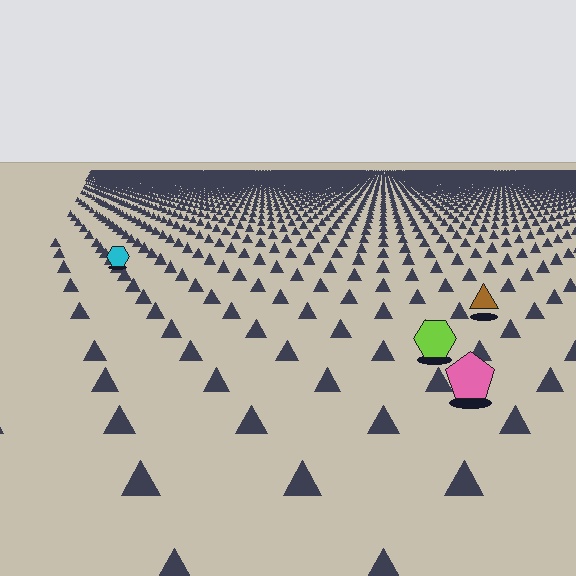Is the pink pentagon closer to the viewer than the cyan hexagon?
Yes. The pink pentagon is closer — you can tell from the texture gradient: the ground texture is coarser near it.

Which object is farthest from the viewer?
The cyan hexagon is farthest from the viewer. It appears smaller and the ground texture around it is denser.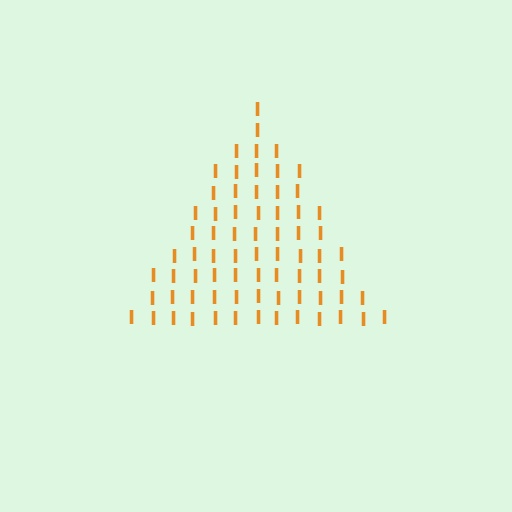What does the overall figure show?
The overall figure shows a triangle.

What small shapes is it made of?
It is made of small letter I's.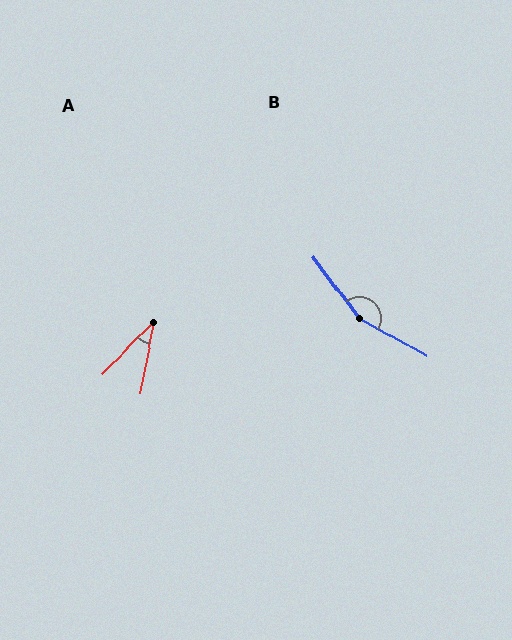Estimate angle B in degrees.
Approximately 156 degrees.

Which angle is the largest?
B, at approximately 156 degrees.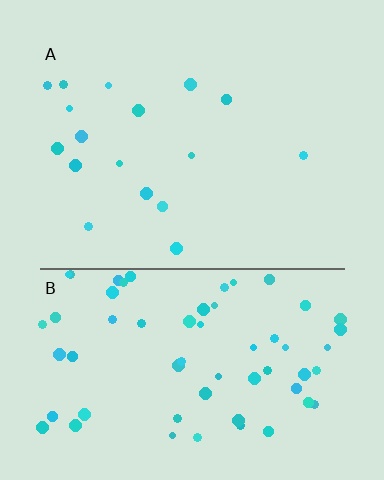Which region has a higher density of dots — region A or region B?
B (the bottom).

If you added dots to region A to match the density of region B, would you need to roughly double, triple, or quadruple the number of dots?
Approximately quadruple.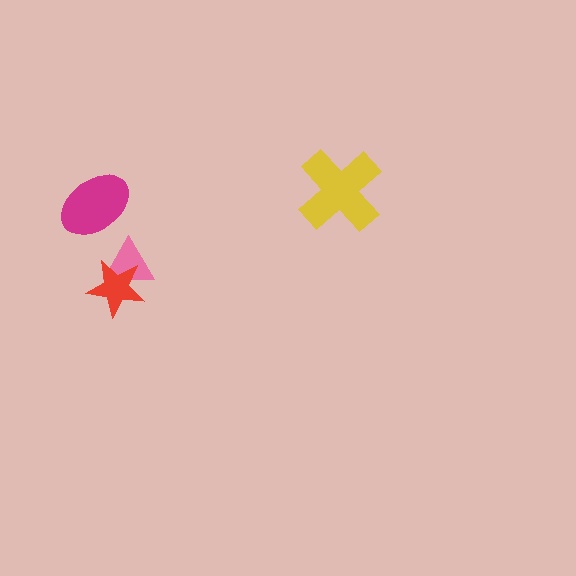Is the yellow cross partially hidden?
No, no other shape covers it.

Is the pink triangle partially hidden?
Yes, it is partially covered by another shape.